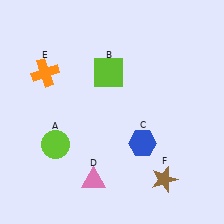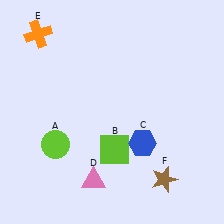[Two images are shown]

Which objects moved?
The objects that moved are: the lime square (B), the orange cross (E).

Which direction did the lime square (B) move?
The lime square (B) moved down.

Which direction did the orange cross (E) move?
The orange cross (E) moved up.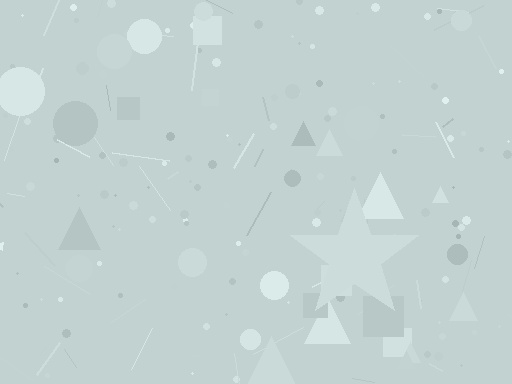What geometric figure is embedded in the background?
A star is embedded in the background.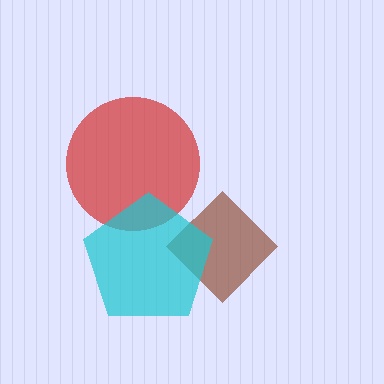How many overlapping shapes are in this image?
There are 3 overlapping shapes in the image.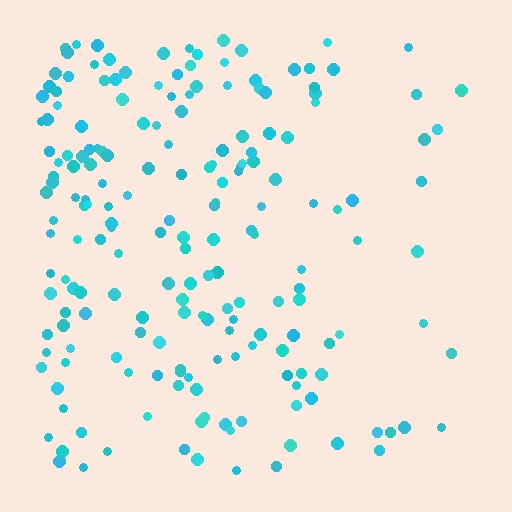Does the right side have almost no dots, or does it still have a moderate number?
Still a moderate number, just noticeably fewer than the left.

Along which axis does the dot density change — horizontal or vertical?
Horizontal.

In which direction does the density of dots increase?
From right to left, with the left side densest.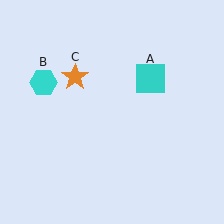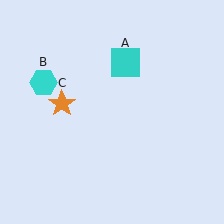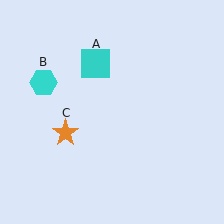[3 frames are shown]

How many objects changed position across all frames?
2 objects changed position: cyan square (object A), orange star (object C).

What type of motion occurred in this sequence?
The cyan square (object A), orange star (object C) rotated counterclockwise around the center of the scene.